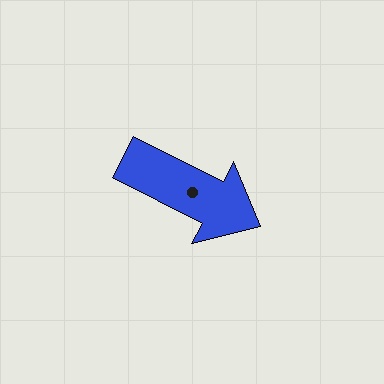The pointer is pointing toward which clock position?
Roughly 4 o'clock.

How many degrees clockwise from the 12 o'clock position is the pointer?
Approximately 117 degrees.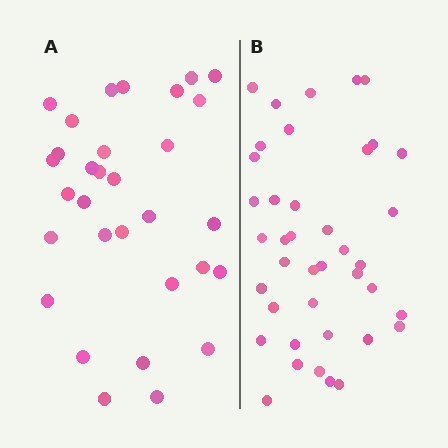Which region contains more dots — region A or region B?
Region B (the right region) has more dots.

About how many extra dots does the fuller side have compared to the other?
Region B has roughly 8 or so more dots than region A.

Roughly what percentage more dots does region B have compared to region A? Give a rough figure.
About 30% more.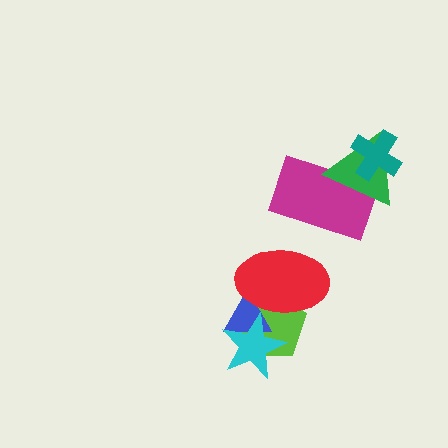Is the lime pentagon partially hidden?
Yes, it is partially covered by another shape.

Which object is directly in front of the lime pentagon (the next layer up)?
The blue triangle is directly in front of the lime pentagon.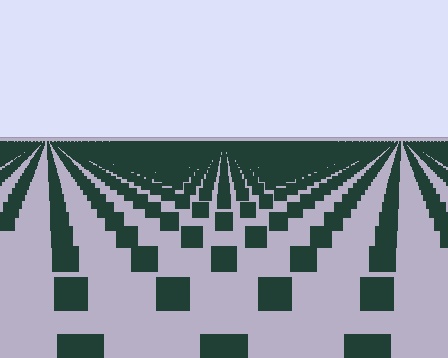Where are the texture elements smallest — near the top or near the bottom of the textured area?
Near the top.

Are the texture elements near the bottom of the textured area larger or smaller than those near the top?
Larger. Near the bottom, elements are closer to the viewer and appear at a bigger on-screen size.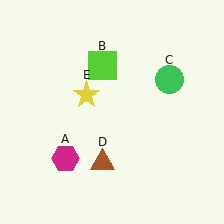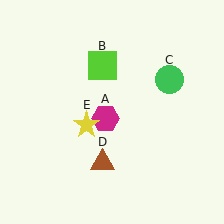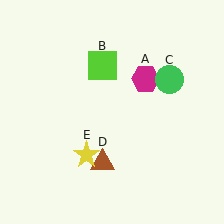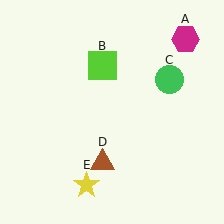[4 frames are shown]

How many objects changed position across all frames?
2 objects changed position: magenta hexagon (object A), yellow star (object E).